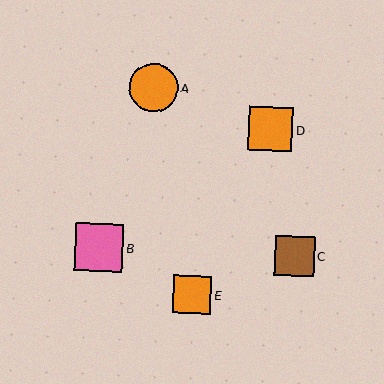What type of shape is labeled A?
Shape A is an orange circle.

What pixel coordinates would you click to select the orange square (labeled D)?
Click at (270, 129) to select the orange square D.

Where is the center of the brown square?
The center of the brown square is at (294, 256).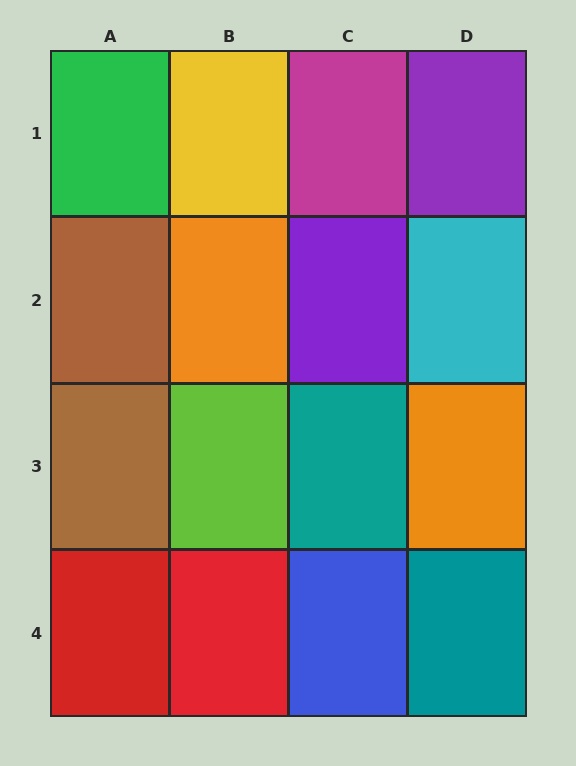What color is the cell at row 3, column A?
Brown.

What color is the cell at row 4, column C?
Blue.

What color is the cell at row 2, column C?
Purple.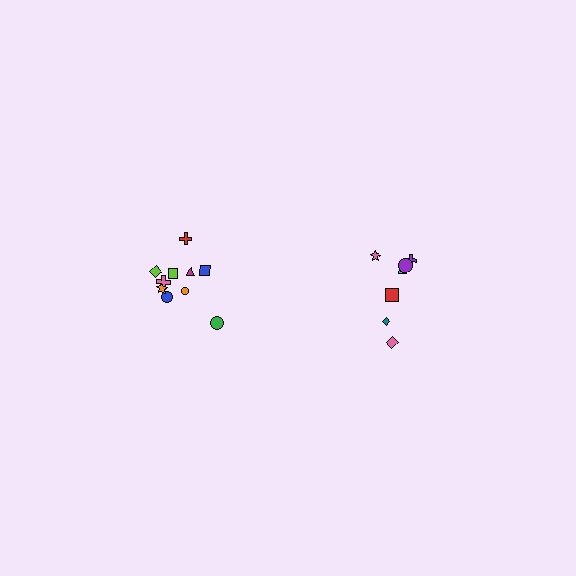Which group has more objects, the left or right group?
The left group.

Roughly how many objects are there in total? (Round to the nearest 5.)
Roughly 15 objects in total.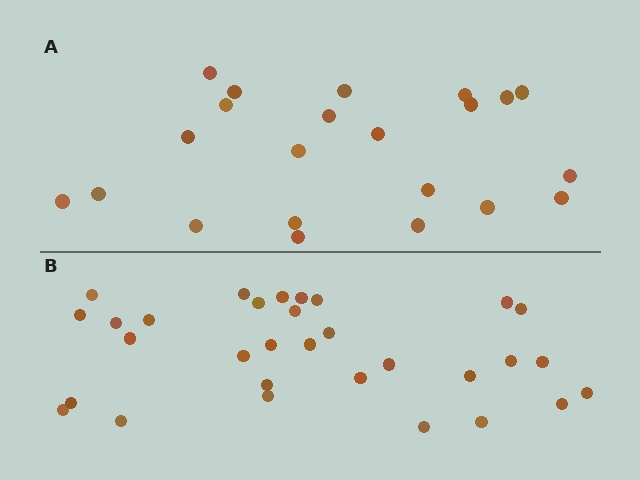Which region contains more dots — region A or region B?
Region B (the bottom region) has more dots.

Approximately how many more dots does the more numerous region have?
Region B has roughly 8 or so more dots than region A.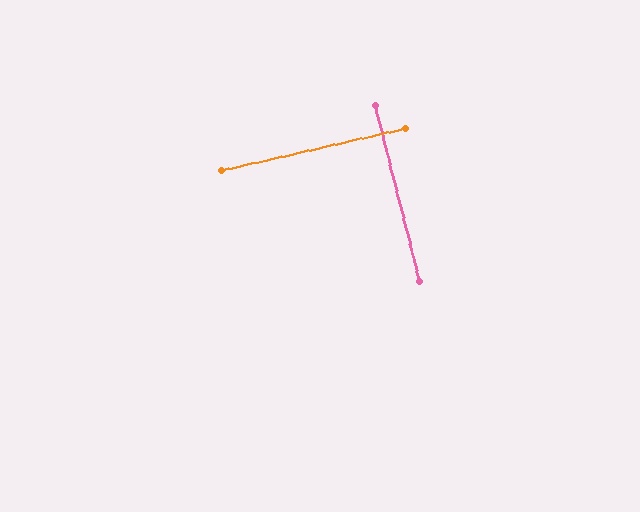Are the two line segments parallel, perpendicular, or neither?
Perpendicular — they meet at approximately 89°.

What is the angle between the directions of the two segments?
Approximately 89 degrees.